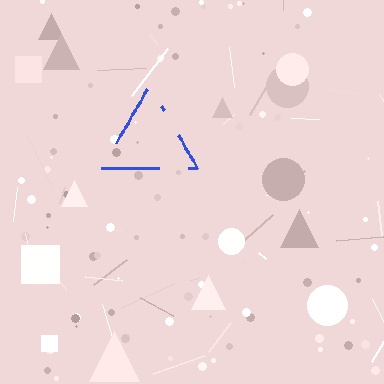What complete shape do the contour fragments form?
The contour fragments form a triangle.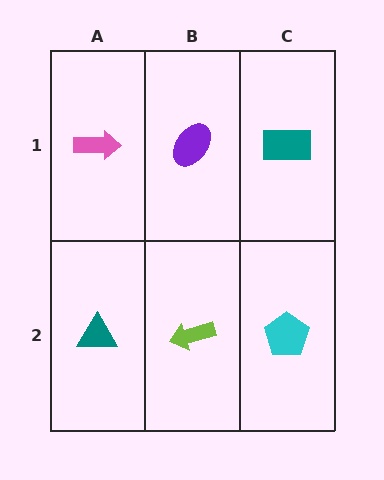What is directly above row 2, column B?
A purple ellipse.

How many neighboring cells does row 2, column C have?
2.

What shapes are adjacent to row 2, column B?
A purple ellipse (row 1, column B), a teal triangle (row 2, column A), a cyan pentagon (row 2, column C).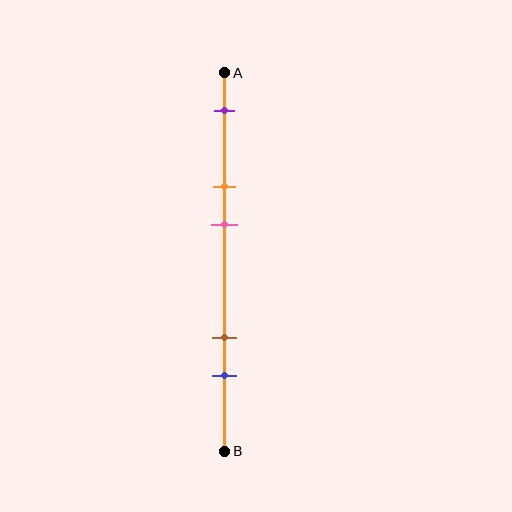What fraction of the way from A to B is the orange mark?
The orange mark is approximately 30% (0.3) of the way from A to B.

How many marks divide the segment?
There are 5 marks dividing the segment.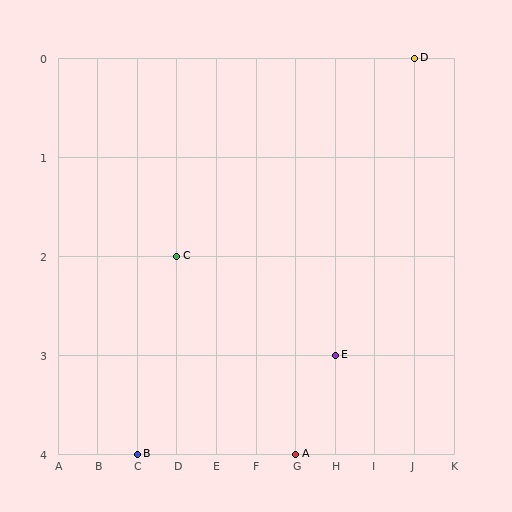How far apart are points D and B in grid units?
Points D and B are 7 columns and 4 rows apart (about 8.1 grid units diagonally).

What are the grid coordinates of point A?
Point A is at grid coordinates (G, 4).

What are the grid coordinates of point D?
Point D is at grid coordinates (J, 0).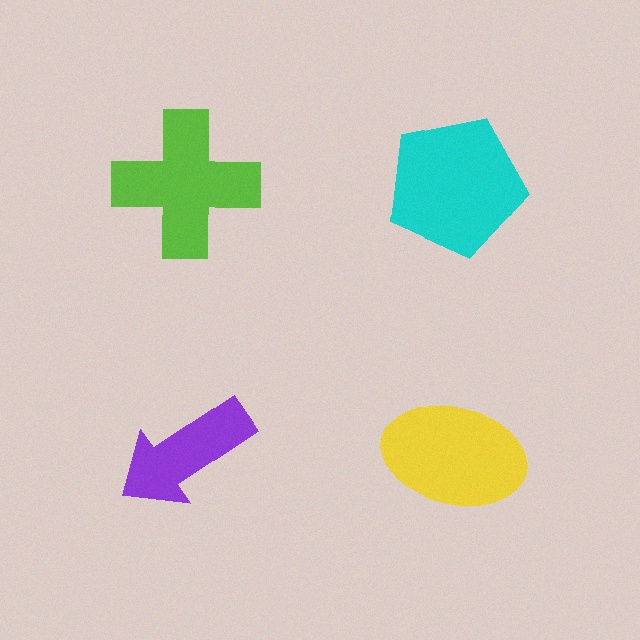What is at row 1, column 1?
A lime cross.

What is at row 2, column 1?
A purple arrow.